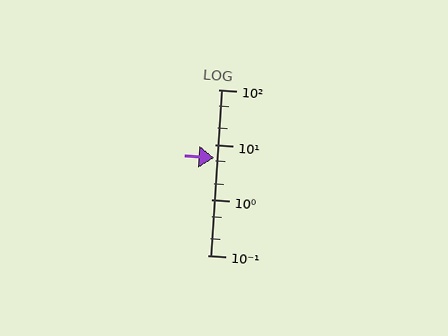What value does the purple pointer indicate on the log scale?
The pointer indicates approximately 5.9.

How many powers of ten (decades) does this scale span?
The scale spans 3 decades, from 0.1 to 100.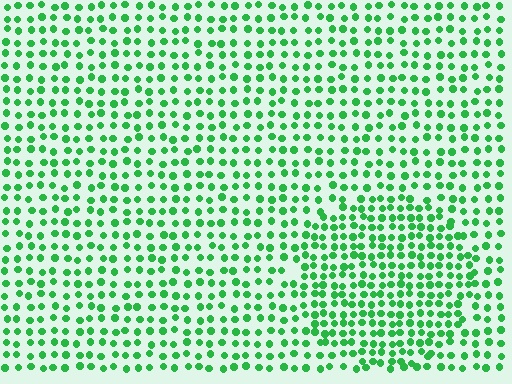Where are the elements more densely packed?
The elements are more densely packed inside the circle boundary.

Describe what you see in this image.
The image contains small green elements arranged at two different densities. A circle-shaped region is visible where the elements are more densely packed than the surrounding area.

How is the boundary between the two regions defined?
The boundary is defined by a change in element density (approximately 1.6x ratio). All elements are the same color, size, and shape.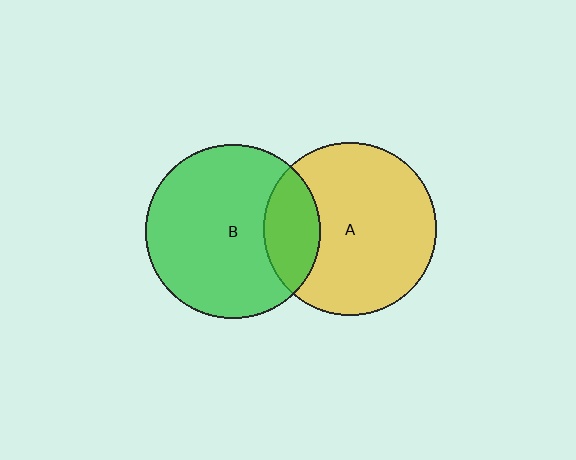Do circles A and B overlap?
Yes.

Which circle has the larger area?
Circle B (green).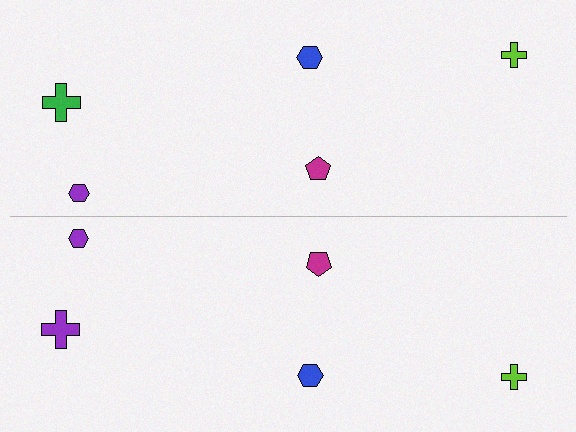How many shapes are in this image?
There are 10 shapes in this image.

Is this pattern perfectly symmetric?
No, the pattern is not perfectly symmetric. The purple cross on the bottom side breaks the symmetry — its mirror counterpart is green.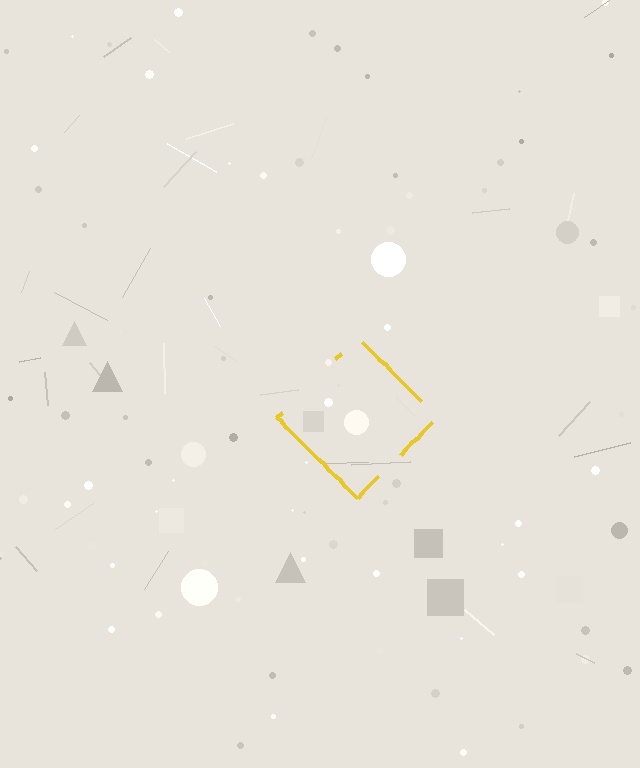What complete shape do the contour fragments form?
The contour fragments form a diamond.